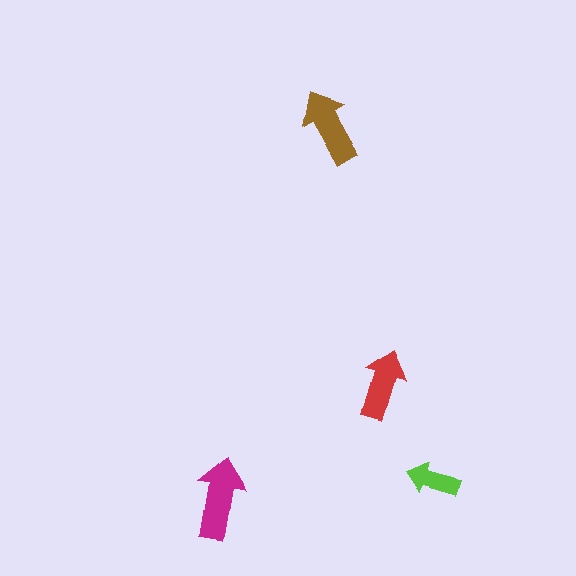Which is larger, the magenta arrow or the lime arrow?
The magenta one.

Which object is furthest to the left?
The magenta arrow is leftmost.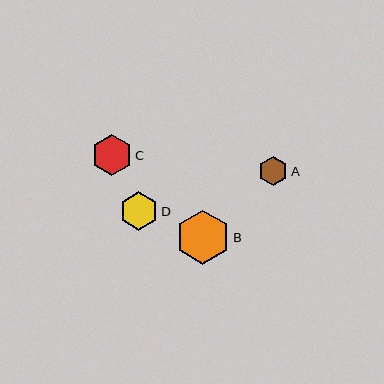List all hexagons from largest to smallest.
From largest to smallest: B, C, D, A.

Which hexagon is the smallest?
Hexagon A is the smallest with a size of approximately 29 pixels.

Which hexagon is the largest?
Hexagon B is the largest with a size of approximately 55 pixels.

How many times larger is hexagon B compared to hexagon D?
Hexagon B is approximately 1.4 times the size of hexagon D.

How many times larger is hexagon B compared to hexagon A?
Hexagon B is approximately 1.9 times the size of hexagon A.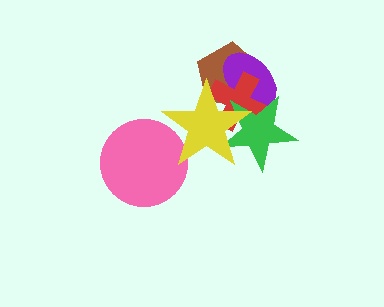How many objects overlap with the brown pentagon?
4 objects overlap with the brown pentagon.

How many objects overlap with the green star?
4 objects overlap with the green star.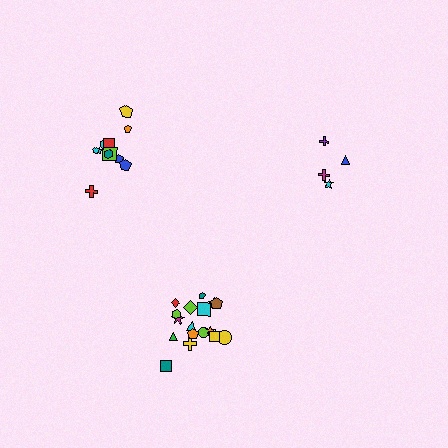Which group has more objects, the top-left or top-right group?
The top-left group.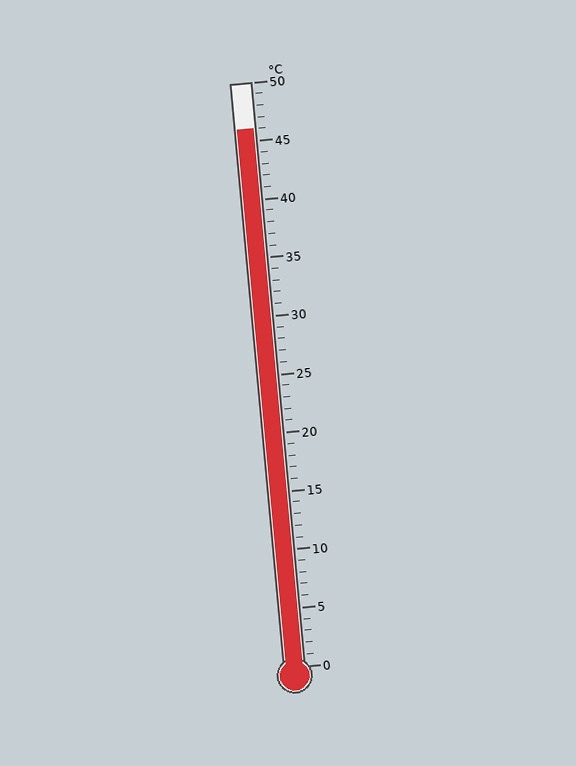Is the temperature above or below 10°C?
The temperature is above 10°C.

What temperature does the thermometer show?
The thermometer shows approximately 46°C.